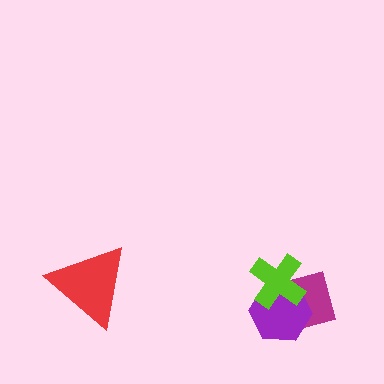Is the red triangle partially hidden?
No, no other shape covers it.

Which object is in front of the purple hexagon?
The lime cross is in front of the purple hexagon.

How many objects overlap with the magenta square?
2 objects overlap with the magenta square.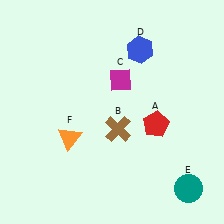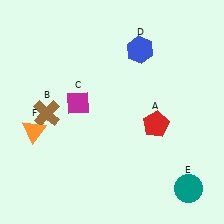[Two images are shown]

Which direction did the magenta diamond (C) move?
The magenta diamond (C) moved left.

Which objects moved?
The objects that moved are: the brown cross (B), the magenta diamond (C), the orange triangle (F).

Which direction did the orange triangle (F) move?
The orange triangle (F) moved left.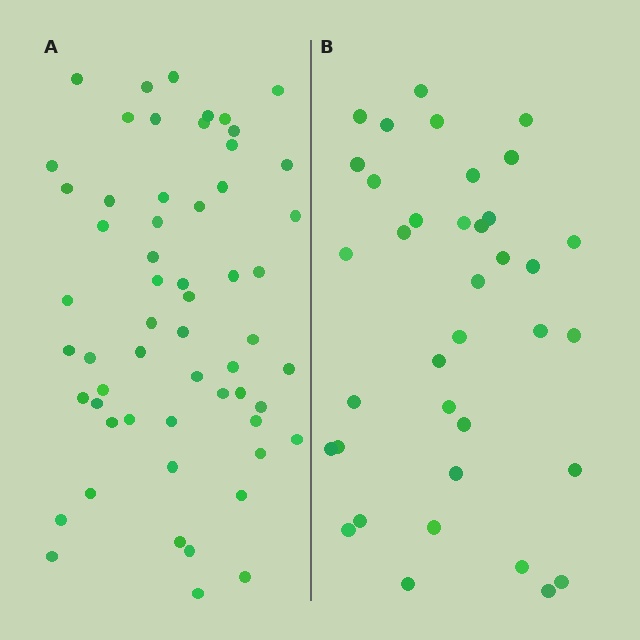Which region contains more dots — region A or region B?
Region A (the left region) has more dots.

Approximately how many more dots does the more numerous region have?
Region A has approximately 20 more dots than region B.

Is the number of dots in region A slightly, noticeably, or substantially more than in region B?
Region A has substantially more. The ratio is roughly 1.6 to 1.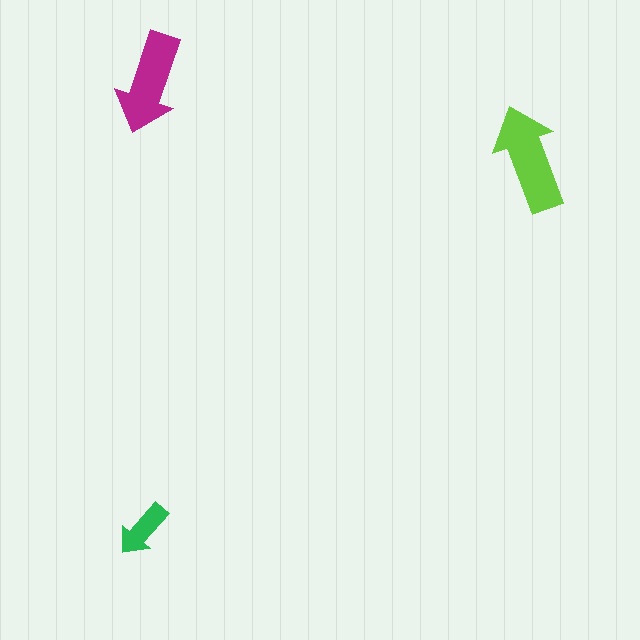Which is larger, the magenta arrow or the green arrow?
The magenta one.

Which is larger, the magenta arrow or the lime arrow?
The lime one.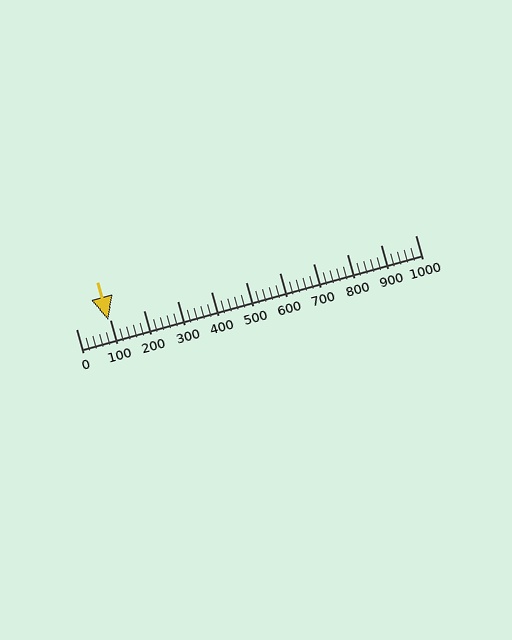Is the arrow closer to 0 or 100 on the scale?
The arrow is closer to 100.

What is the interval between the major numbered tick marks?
The major tick marks are spaced 100 units apart.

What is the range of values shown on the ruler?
The ruler shows values from 0 to 1000.